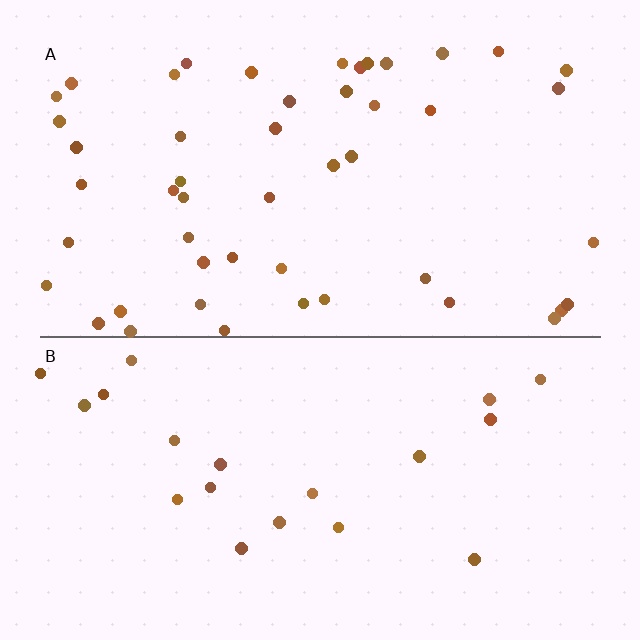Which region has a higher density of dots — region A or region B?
A (the top).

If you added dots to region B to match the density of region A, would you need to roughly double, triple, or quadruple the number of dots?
Approximately double.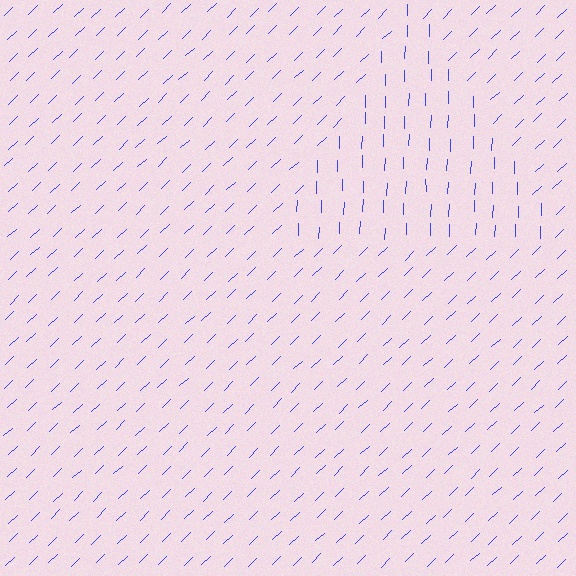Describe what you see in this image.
The image is filled with small blue line segments. A triangle region in the image has lines oriented differently from the surrounding lines, creating a visible texture boundary.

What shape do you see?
I see a triangle.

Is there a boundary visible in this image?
Yes, there is a texture boundary formed by a change in line orientation.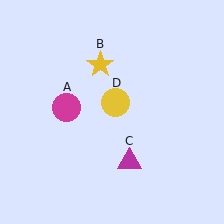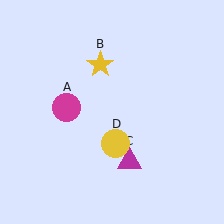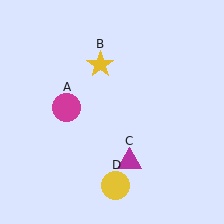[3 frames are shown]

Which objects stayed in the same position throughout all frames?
Magenta circle (object A) and yellow star (object B) and magenta triangle (object C) remained stationary.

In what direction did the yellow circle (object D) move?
The yellow circle (object D) moved down.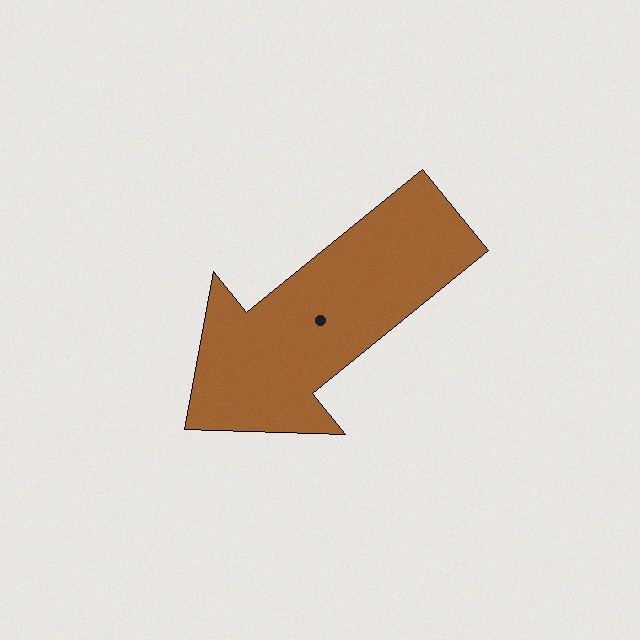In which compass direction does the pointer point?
Southwest.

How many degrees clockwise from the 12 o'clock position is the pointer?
Approximately 231 degrees.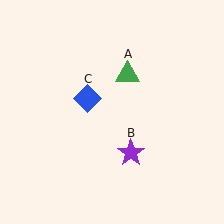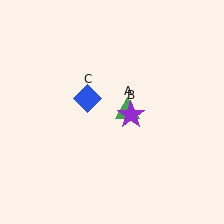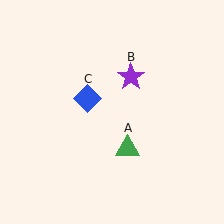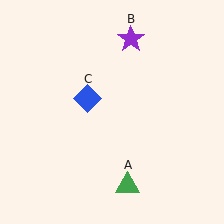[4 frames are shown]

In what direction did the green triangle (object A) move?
The green triangle (object A) moved down.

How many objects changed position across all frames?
2 objects changed position: green triangle (object A), purple star (object B).